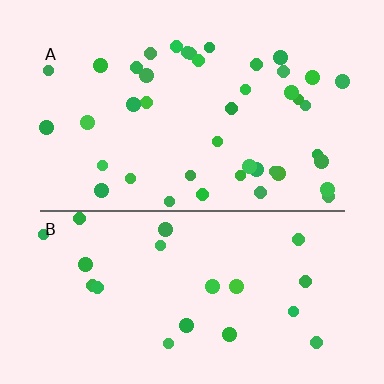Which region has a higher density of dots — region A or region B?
A (the top).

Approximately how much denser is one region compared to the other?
Approximately 2.0× — region A over region B.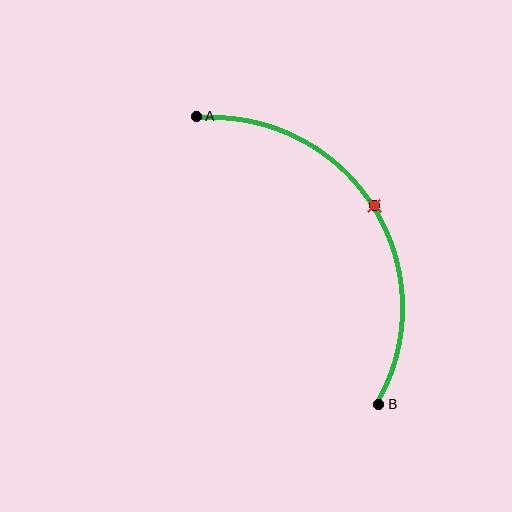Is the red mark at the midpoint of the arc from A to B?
Yes. The red mark lies on the arc at equal arc-length from both A and B — it is the arc midpoint.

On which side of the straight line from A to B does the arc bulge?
The arc bulges to the right of the straight line connecting A and B.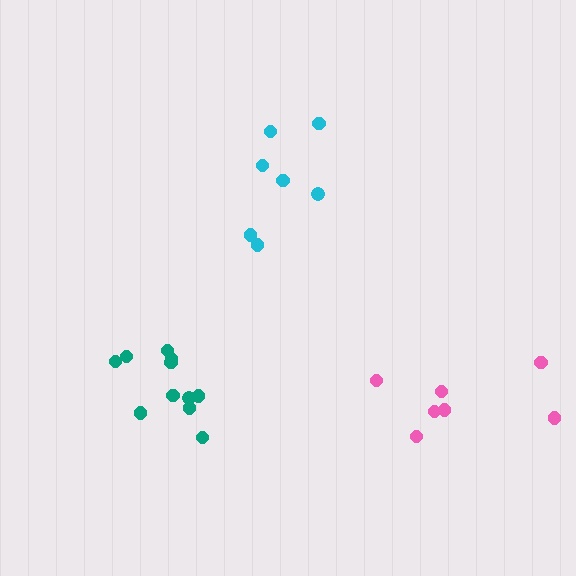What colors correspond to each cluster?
The clusters are colored: cyan, teal, pink.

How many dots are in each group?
Group 1: 7 dots, Group 2: 11 dots, Group 3: 7 dots (25 total).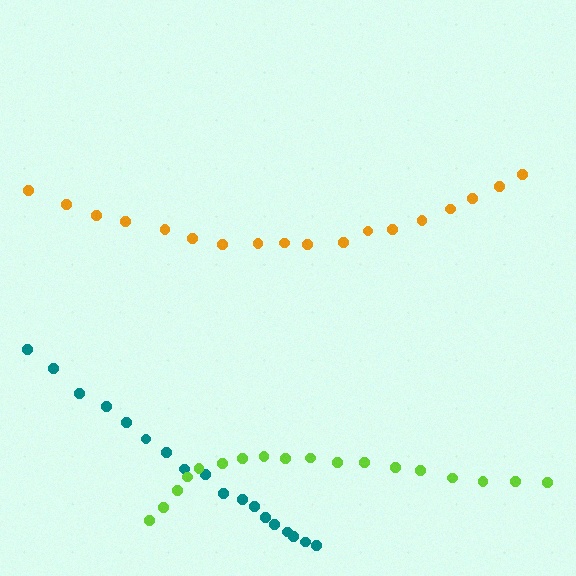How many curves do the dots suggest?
There are 3 distinct paths.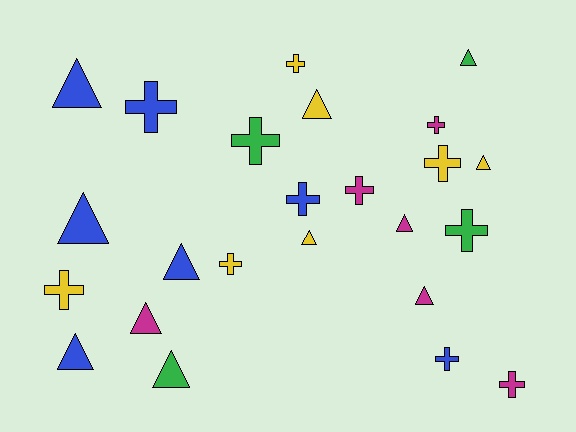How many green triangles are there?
There are 2 green triangles.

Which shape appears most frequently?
Cross, with 12 objects.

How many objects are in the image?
There are 24 objects.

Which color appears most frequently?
Blue, with 7 objects.